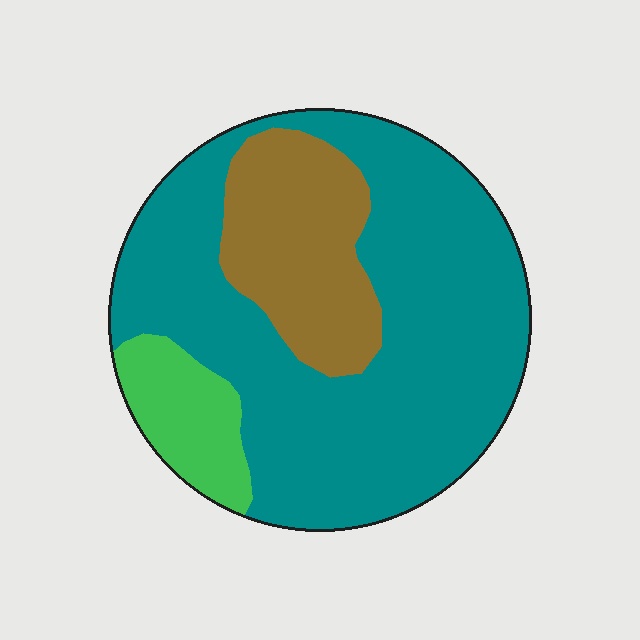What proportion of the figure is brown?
Brown covers around 20% of the figure.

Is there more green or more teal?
Teal.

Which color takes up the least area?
Green, at roughly 10%.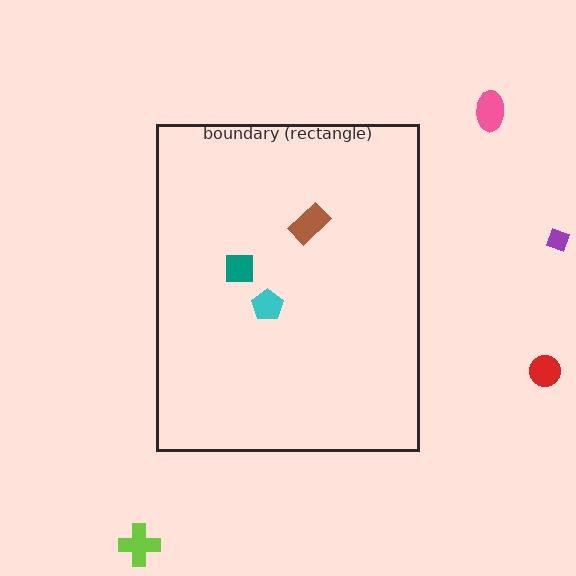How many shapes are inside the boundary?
3 inside, 4 outside.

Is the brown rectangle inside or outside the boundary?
Inside.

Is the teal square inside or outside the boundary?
Inside.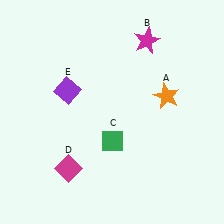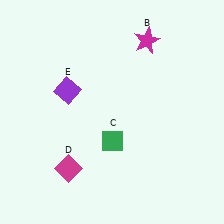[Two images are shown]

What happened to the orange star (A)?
The orange star (A) was removed in Image 2. It was in the top-right area of Image 1.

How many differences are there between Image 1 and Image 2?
There is 1 difference between the two images.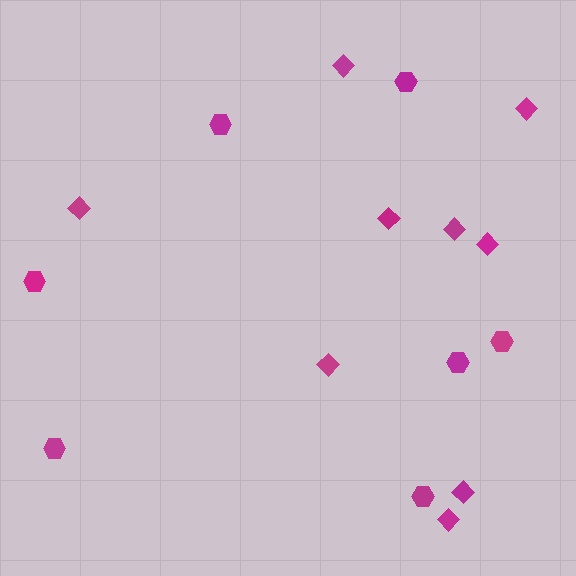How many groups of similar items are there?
There are 2 groups: one group of diamonds (9) and one group of hexagons (7).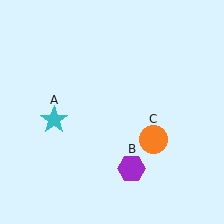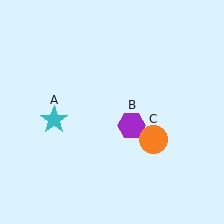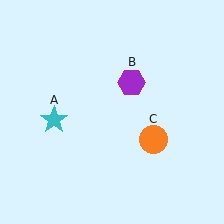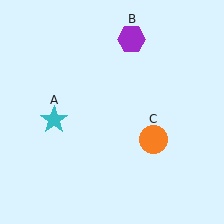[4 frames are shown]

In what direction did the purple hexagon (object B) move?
The purple hexagon (object B) moved up.